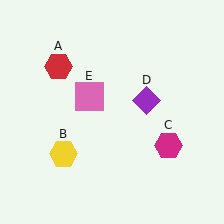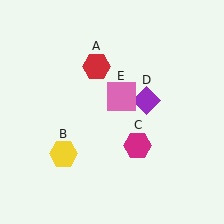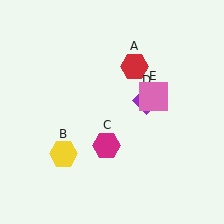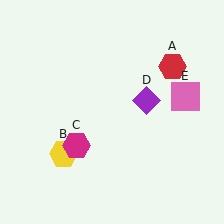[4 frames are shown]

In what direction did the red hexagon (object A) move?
The red hexagon (object A) moved right.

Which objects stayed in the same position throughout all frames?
Yellow hexagon (object B) and purple diamond (object D) remained stationary.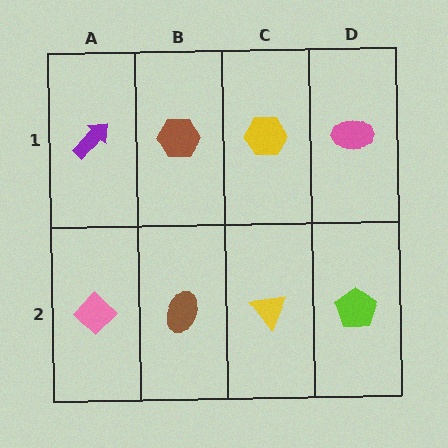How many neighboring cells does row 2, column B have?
3.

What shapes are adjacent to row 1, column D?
A lime pentagon (row 2, column D), a yellow hexagon (row 1, column C).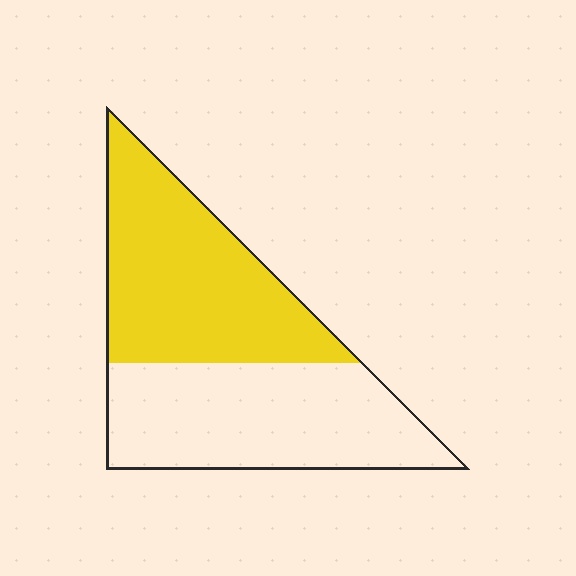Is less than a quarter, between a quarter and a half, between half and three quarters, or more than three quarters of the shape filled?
Between a quarter and a half.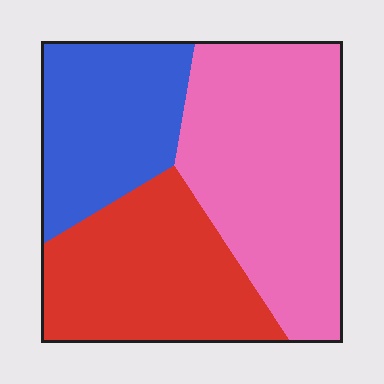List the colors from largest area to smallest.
From largest to smallest: pink, red, blue.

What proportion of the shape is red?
Red covers around 30% of the shape.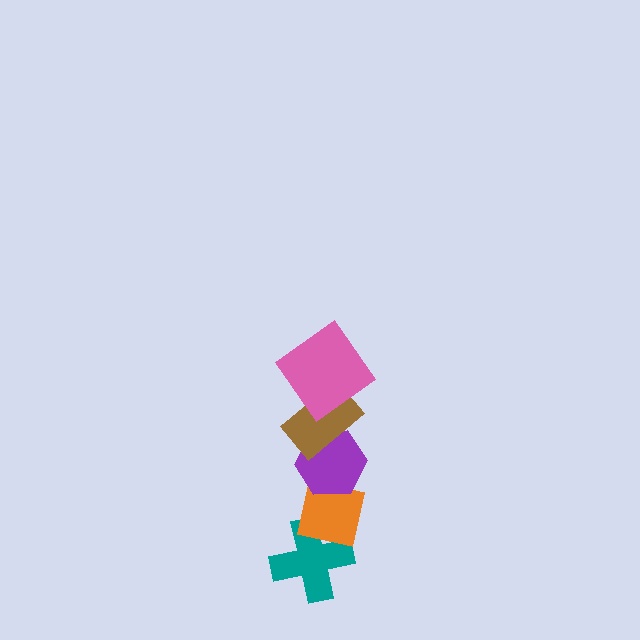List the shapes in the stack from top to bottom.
From top to bottom: the pink diamond, the brown rectangle, the purple hexagon, the orange square, the teal cross.